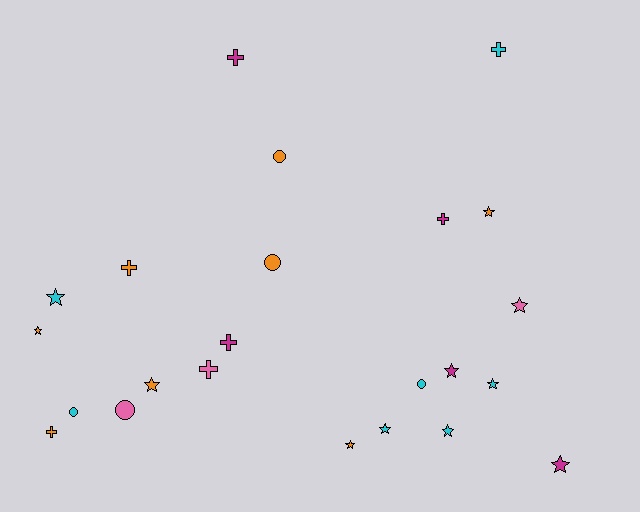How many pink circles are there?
There is 1 pink circle.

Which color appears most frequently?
Orange, with 8 objects.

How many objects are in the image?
There are 23 objects.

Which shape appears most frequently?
Star, with 11 objects.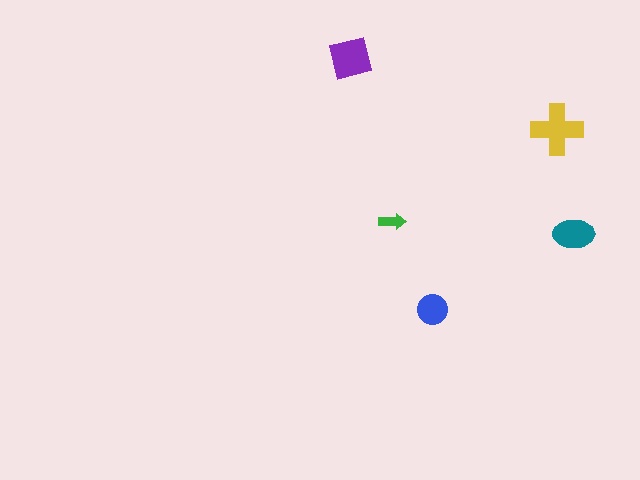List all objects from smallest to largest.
The green arrow, the blue circle, the teal ellipse, the purple square, the yellow cross.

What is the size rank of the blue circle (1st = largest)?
4th.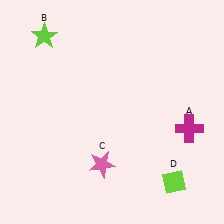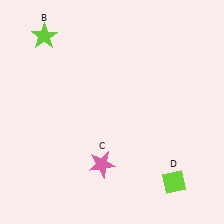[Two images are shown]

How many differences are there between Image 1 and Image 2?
There is 1 difference between the two images.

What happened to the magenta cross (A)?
The magenta cross (A) was removed in Image 2. It was in the bottom-right area of Image 1.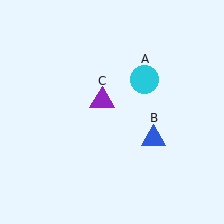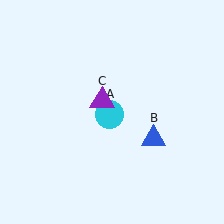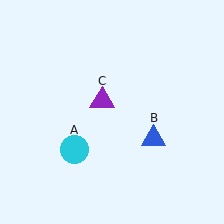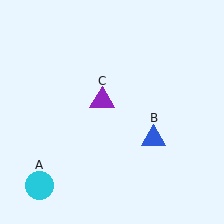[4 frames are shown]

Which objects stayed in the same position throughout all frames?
Blue triangle (object B) and purple triangle (object C) remained stationary.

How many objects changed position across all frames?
1 object changed position: cyan circle (object A).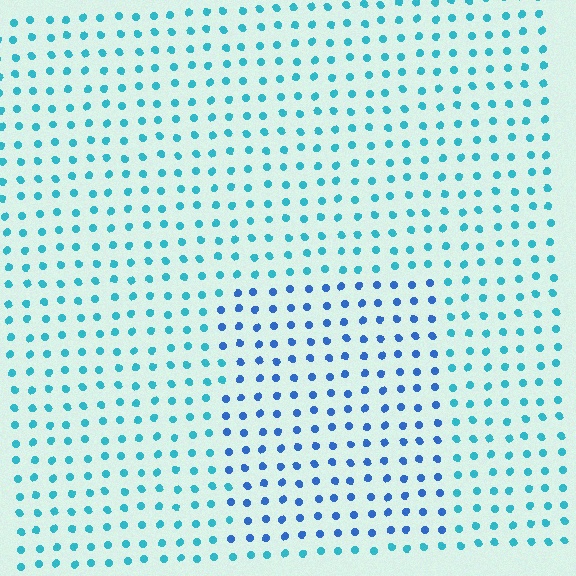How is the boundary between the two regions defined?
The boundary is defined purely by a slight shift in hue (about 32 degrees). Spacing, size, and orientation are identical on both sides.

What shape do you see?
I see a rectangle.